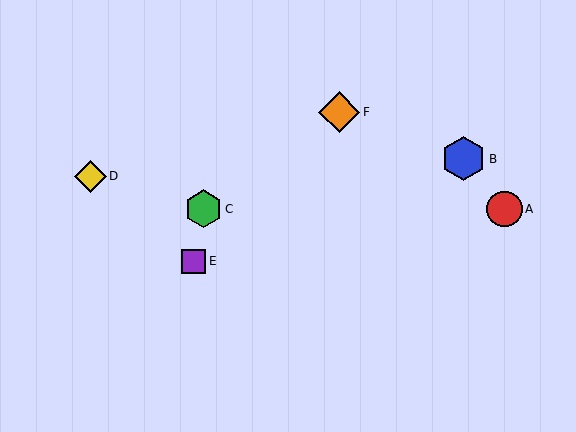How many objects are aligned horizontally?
2 objects (A, C) are aligned horizontally.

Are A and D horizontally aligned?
No, A is at y≈209 and D is at y≈176.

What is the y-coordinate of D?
Object D is at y≈176.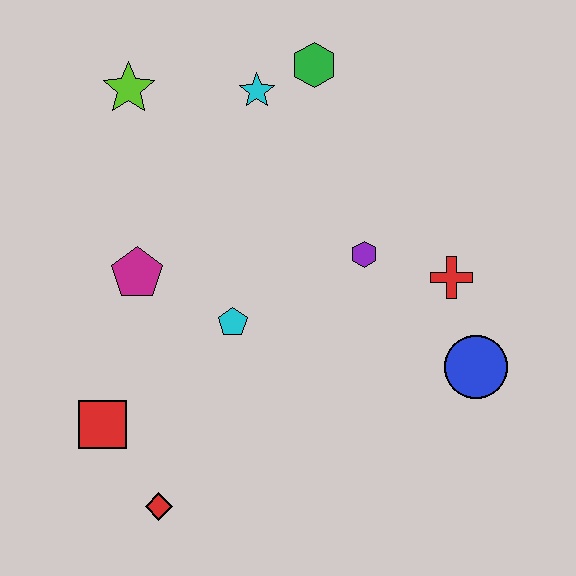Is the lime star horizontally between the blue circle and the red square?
Yes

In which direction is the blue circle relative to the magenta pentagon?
The blue circle is to the right of the magenta pentagon.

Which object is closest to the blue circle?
The red cross is closest to the blue circle.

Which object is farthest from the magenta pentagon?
The blue circle is farthest from the magenta pentagon.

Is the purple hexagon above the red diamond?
Yes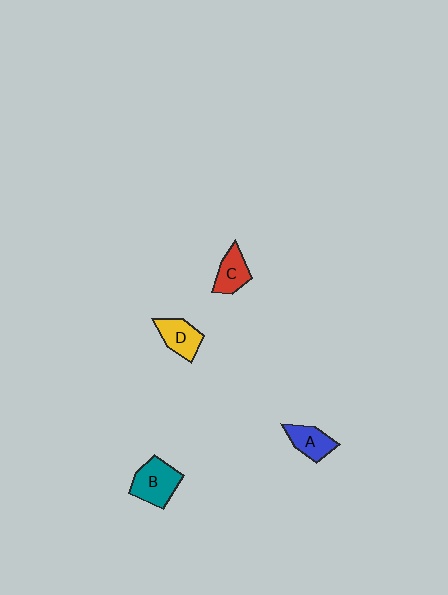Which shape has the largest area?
Shape B (teal).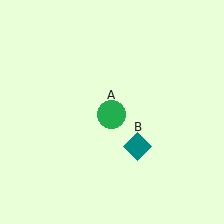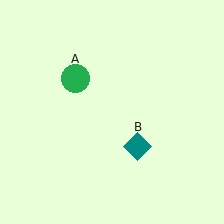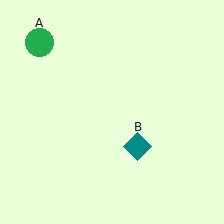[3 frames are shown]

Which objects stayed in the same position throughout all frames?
Teal diamond (object B) remained stationary.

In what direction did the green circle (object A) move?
The green circle (object A) moved up and to the left.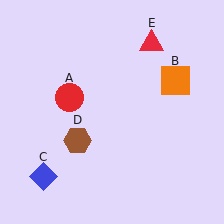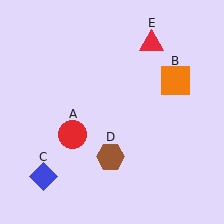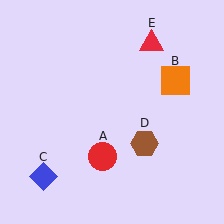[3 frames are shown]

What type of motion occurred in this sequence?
The red circle (object A), brown hexagon (object D) rotated counterclockwise around the center of the scene.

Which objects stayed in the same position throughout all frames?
Orange square (object B) and blue diamond (object C) and red triangle (object E) remained stationary.